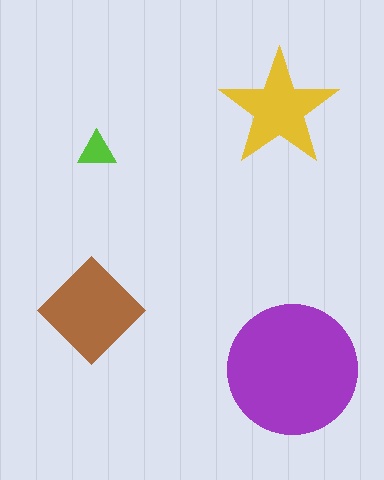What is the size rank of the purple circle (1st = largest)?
1st.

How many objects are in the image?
There are 4 objects in the image.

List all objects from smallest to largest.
The lime triangle, the yellow star, the brown diamond, the purple circle.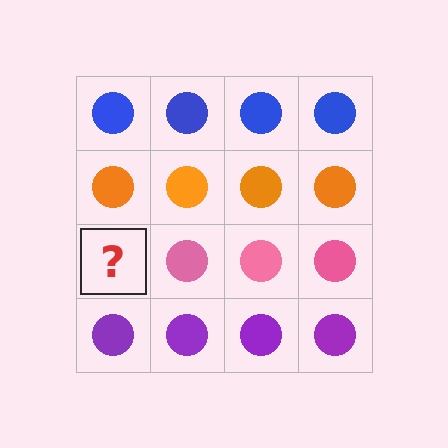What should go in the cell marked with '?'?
The missing cell should contain a pink circle.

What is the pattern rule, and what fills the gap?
The rule is that each row has a consistent color. The gap should be filled with a pink circle.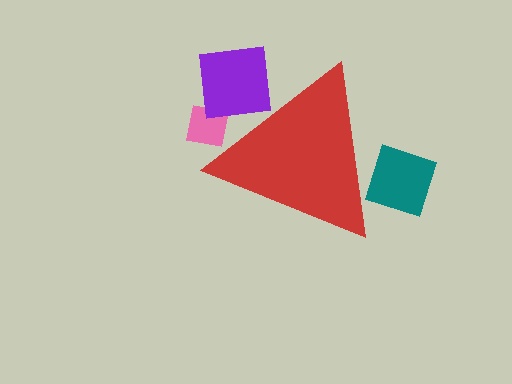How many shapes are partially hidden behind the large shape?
3 shapes are partially hidden.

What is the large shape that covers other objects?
A red triangle.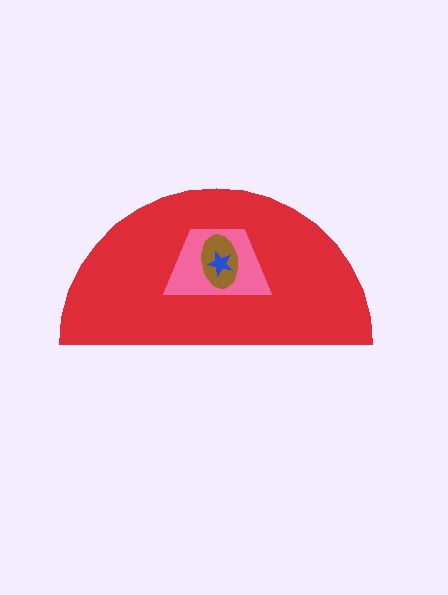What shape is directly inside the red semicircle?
The pink trapezoid.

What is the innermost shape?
The blue star.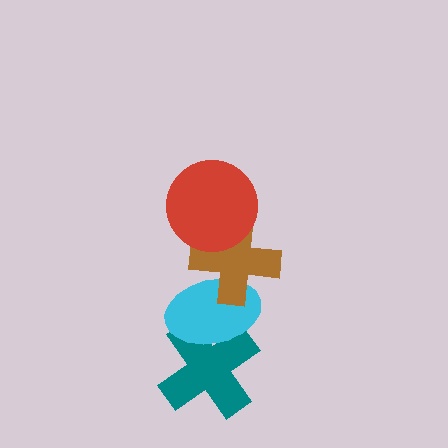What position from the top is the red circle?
The red circle is 1st from the top.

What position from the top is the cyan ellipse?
The cyan ellipse is 3rd from the top.